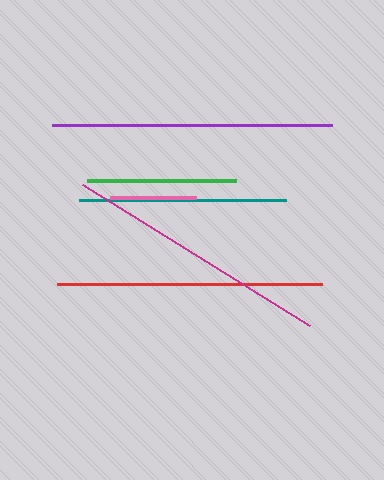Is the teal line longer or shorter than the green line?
The teal line is longer than the green line.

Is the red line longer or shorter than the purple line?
The purple line is longer than the red line.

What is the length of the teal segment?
The teal segment is approximately 207 pixels long.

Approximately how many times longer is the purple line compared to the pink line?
The purple line is approximately 3.2 times the length of the pink line.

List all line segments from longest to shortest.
From longest to shortest: purple, magenta, red, teal, green, pink.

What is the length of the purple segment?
The purple segment is approximately 279 pixels long.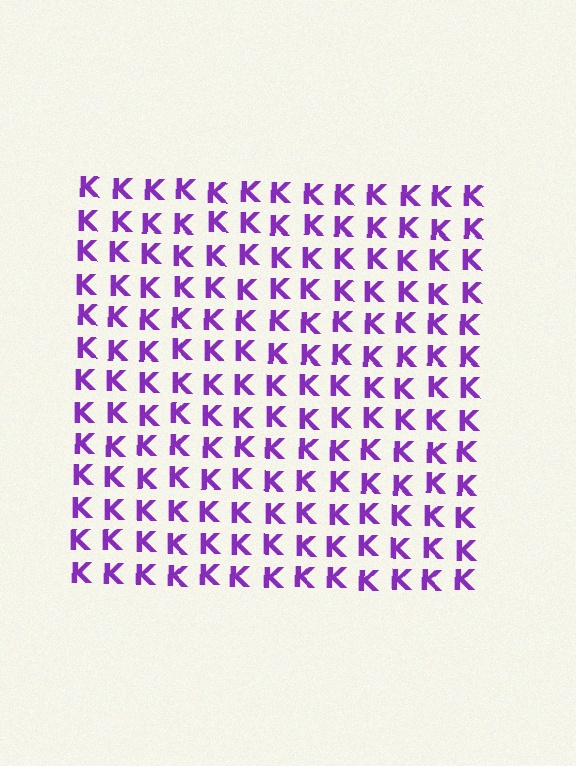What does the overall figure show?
The overall figure shows a square.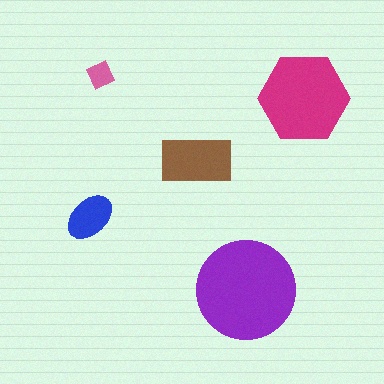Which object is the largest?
The purple circle.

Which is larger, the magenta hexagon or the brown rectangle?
The magenta hexagon.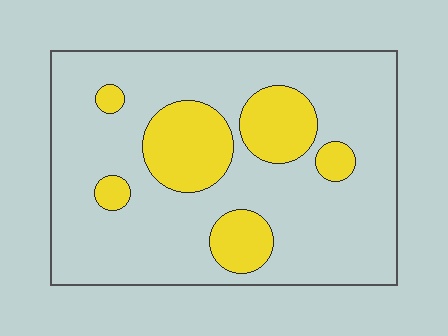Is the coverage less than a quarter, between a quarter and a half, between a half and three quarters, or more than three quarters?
Less than a quarter.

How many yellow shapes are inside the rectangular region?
6.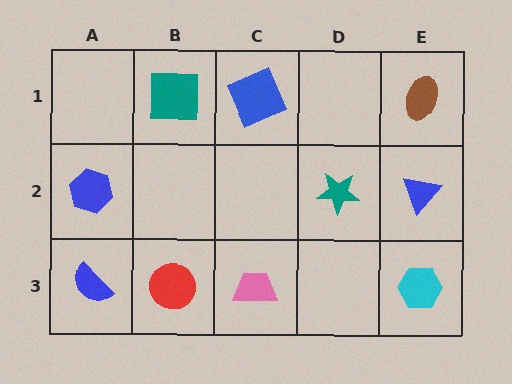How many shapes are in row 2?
3 shapes.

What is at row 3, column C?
A pink trapezoid.